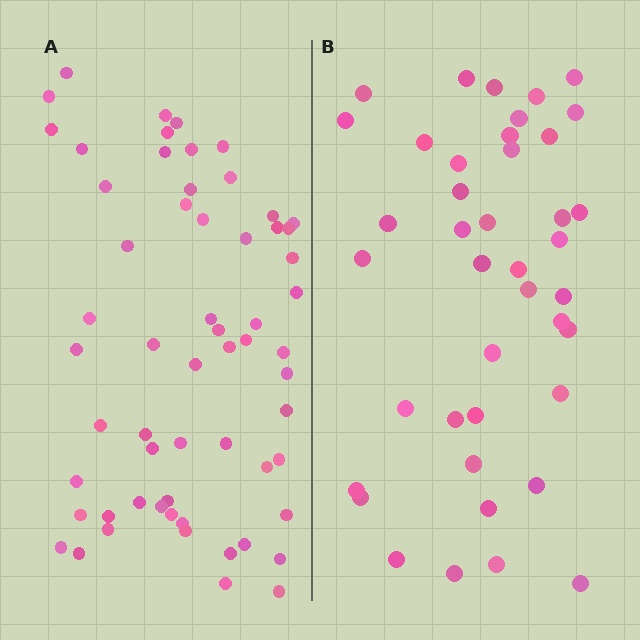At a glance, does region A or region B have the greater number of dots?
Region A (the left region) has more dots.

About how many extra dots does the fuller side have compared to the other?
Region A has approximately 20 more dots than region B.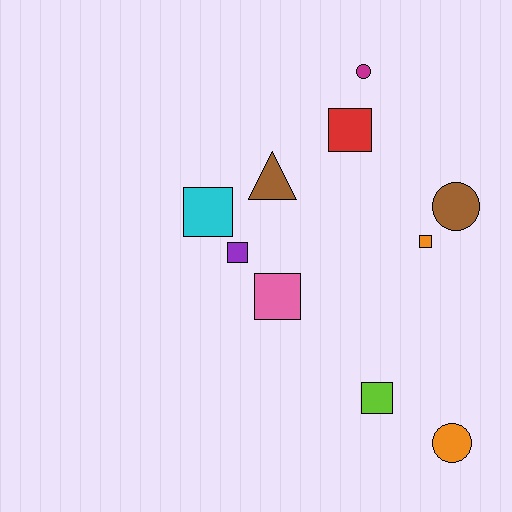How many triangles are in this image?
There is 1 triangle.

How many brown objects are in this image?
There are 2 brown objects.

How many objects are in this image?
There are 10 objects.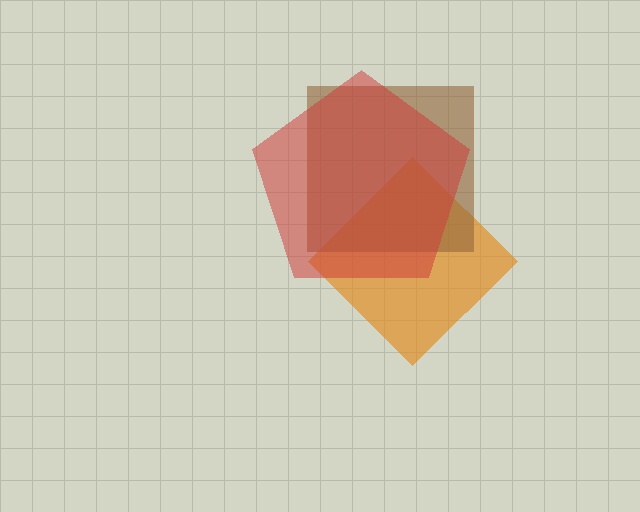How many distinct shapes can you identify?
There are 3 distinct shapes: an orange diamond, a brown square, a red pentagon.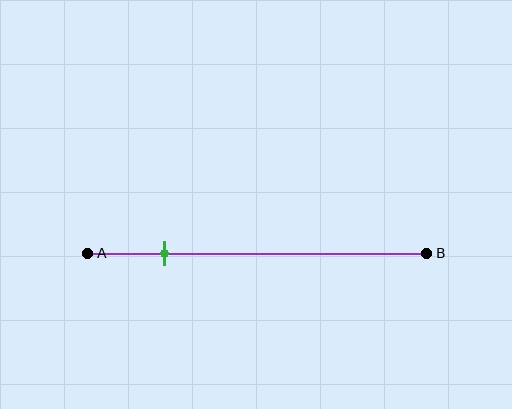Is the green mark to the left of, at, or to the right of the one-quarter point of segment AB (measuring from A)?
The green mark is approximately at the one-quarter point of segment AB.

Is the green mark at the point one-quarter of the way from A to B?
Yes, the mark is approximately at the one-quarter point.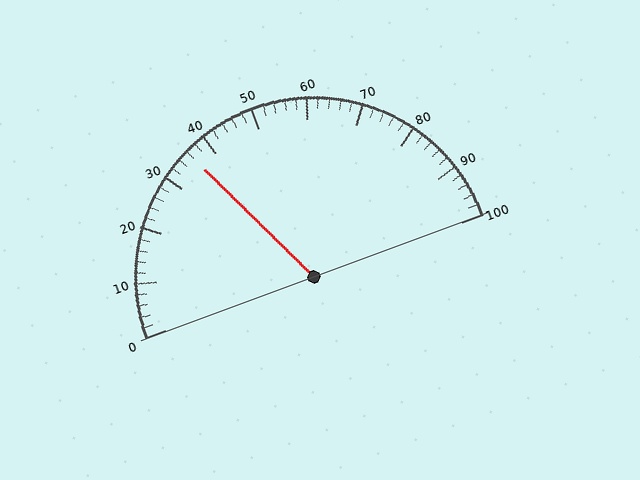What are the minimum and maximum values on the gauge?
The gauge ranges from 0 to 100.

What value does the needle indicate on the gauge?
The needle indicates approximately 36.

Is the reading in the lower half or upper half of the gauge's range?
The reading is in the lower half of the range (0 to 100).